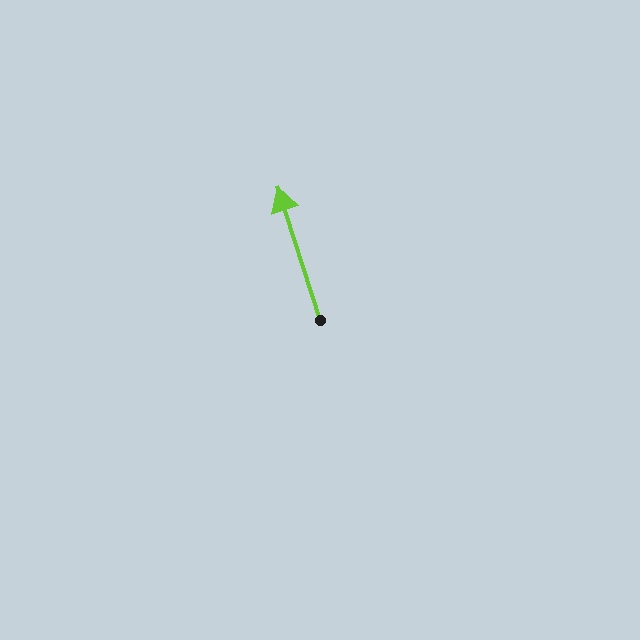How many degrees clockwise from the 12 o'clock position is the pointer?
Approximately 342 degrees.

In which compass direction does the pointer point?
North.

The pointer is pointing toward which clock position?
Roughly 11 o'clock.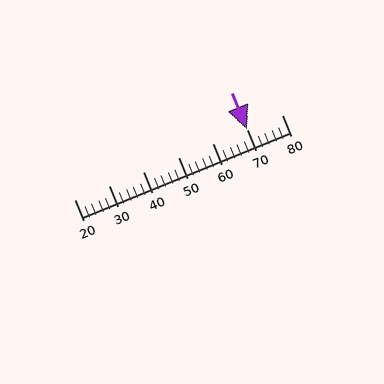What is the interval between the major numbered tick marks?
The major tick marks are spaced 10 units apart.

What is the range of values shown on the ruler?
The ruler shows values from 20 to 80.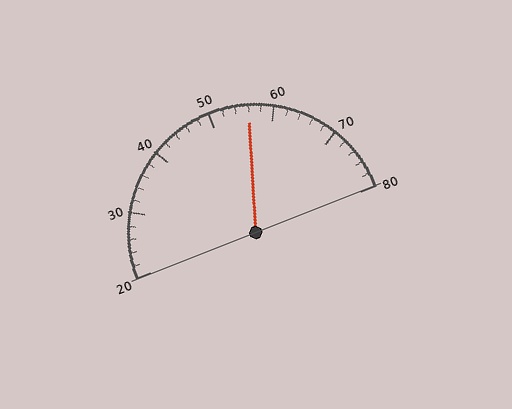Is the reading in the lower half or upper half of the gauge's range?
The reading is in the upper half of the range (20 to 80).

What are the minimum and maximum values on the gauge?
The gauge ranges from 20 to 80.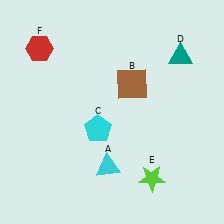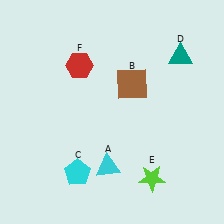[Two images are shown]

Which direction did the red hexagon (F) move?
The red hexagon (F) moved right.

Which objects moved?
The objects that moved are: the cyan pentagon (C), the red hexagon (F).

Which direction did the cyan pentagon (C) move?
The cyan pentagon (C) moved down.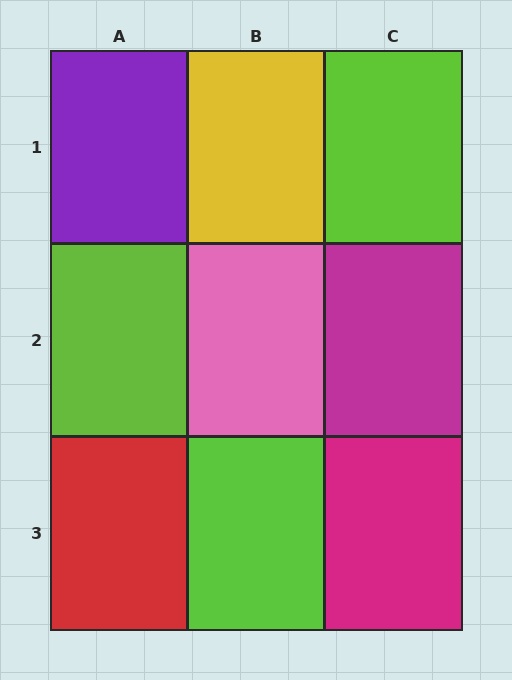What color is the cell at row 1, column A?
Purple.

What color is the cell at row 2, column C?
Magenta.